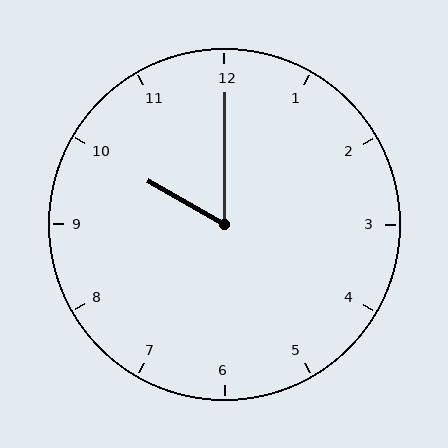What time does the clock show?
10:00.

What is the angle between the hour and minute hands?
Approximately 60 degrees.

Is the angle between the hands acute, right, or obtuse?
It is acute.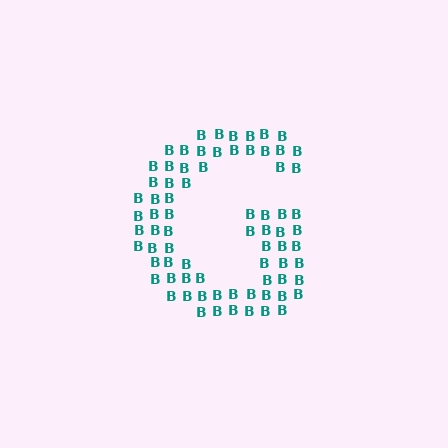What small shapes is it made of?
It is made of small letter B's.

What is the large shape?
The large shape is the letter G.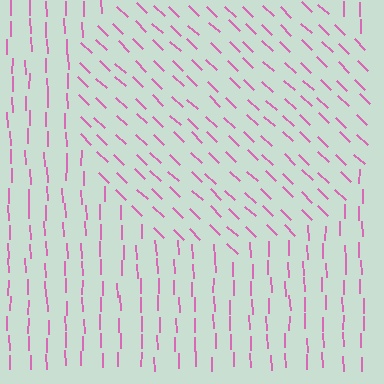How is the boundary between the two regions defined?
The boundary is defined purely by a change in line orientation (approximately 45 degrees difference). All lines are the same color and thickness.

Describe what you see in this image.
The image is filled with small pink line segments. A circle region in the image has lines oriented differently from the surrounding lines, creating a visible texture boundary.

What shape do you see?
I see a circle.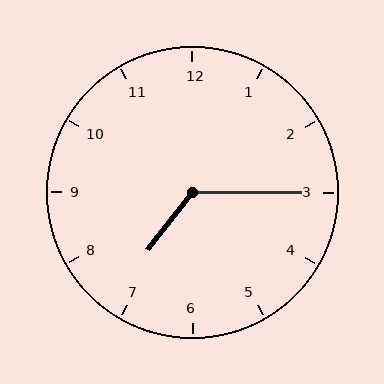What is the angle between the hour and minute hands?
Approximately 128 degrees.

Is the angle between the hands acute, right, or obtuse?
It is obtuse.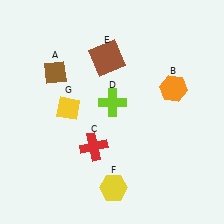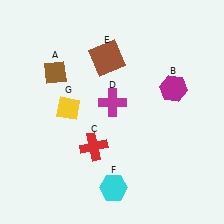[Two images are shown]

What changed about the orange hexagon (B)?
In Image 1, B is orange. In Image 2, it changed to magenta.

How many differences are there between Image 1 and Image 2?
There are 3 differences between the two images.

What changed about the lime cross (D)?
In Image 1, D is lime. In Image 2, it changed to magenta.